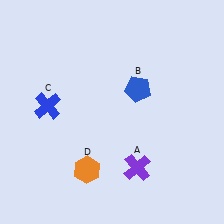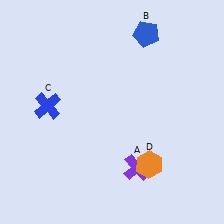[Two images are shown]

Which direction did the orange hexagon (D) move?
The orange hexagon (D) moved right.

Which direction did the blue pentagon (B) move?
The blue pentagon (B) moved up.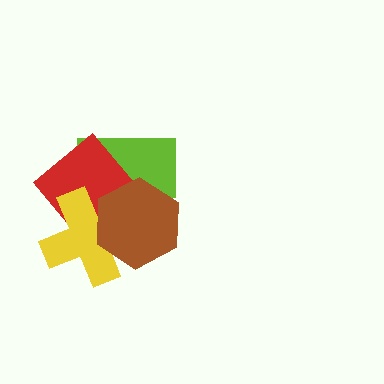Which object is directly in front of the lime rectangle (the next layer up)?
The red diamond is directly in front of the lime rectangle.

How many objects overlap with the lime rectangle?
3 objects overlap with the lime rectangle.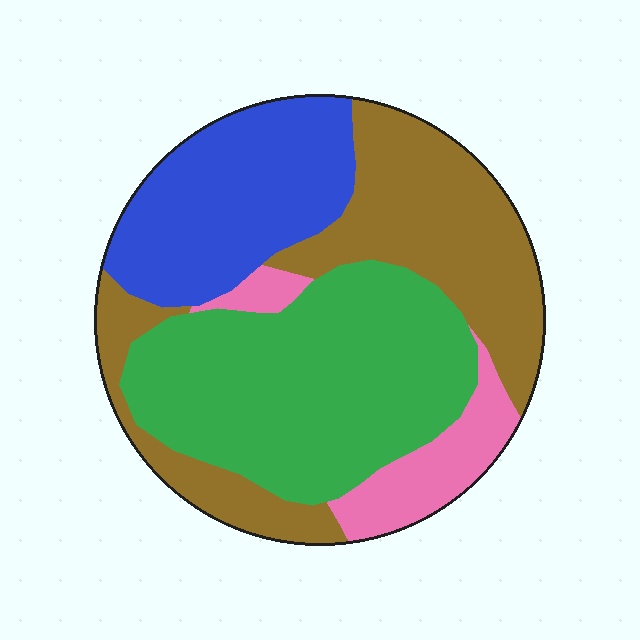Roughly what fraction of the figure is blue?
Blue takes up less than a quarter of the figure.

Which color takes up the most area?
Green, at roughly 35%.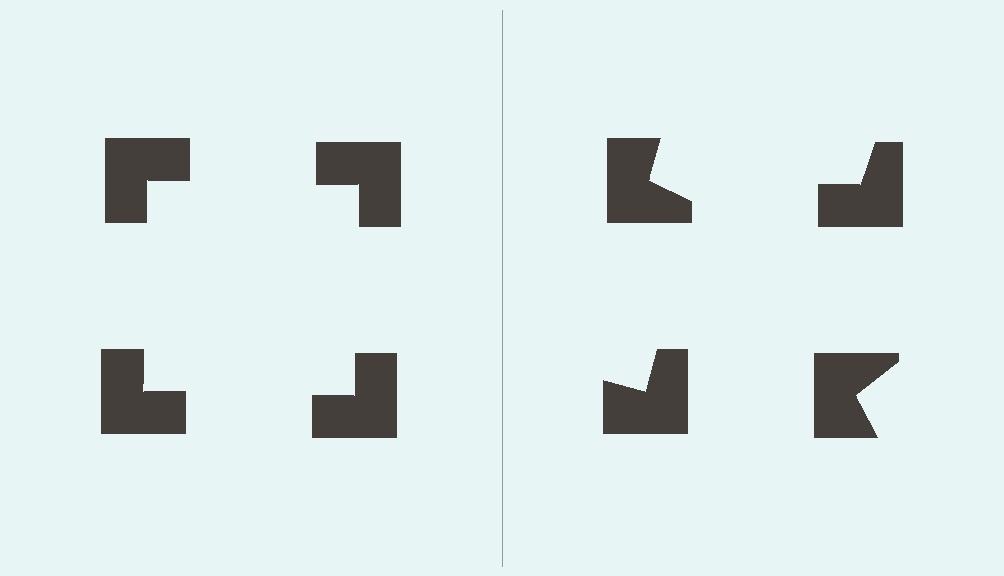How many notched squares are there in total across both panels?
8 — 4 on each side.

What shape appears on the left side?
An illusory square.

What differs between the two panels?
The notched squares are positioned identically on both sides; only the wedge orientations differ. On the left they align to a square; on the right they are misaligned.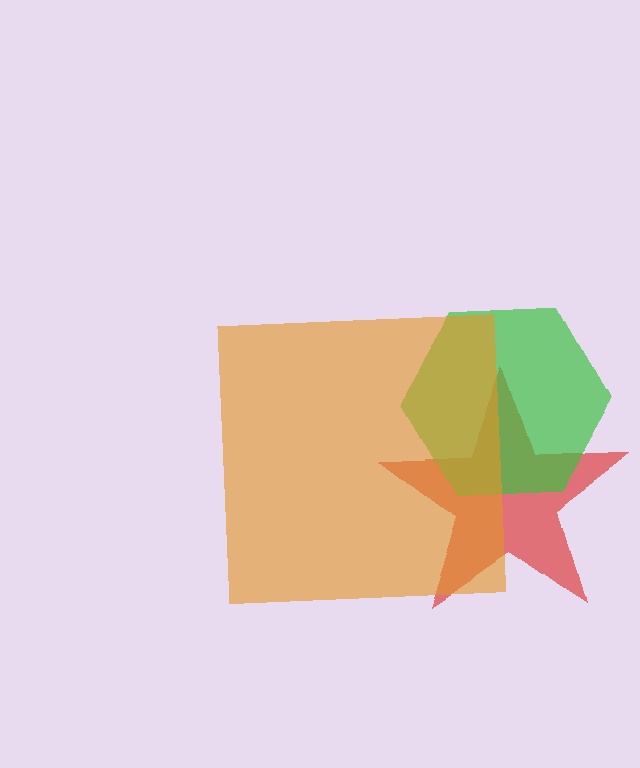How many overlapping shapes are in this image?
There are 3 overlapping shapes in the image.